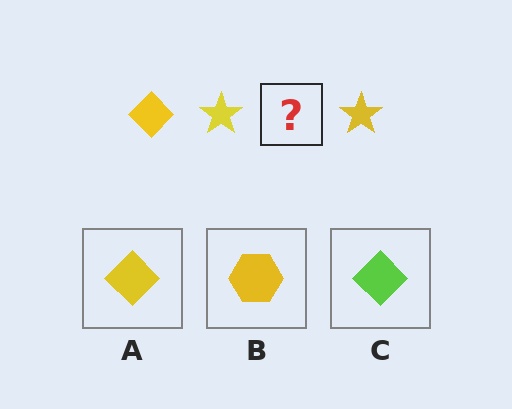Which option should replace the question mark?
Option A.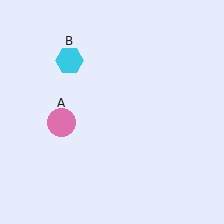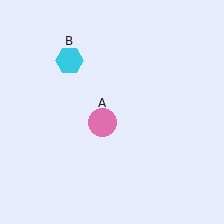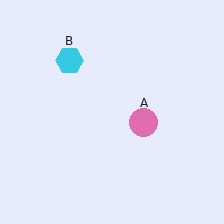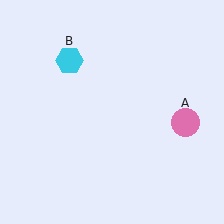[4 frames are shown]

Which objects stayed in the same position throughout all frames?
Cyan hexagon (object B) remained stationary.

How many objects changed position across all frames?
1 object changed position: pink circle (object A).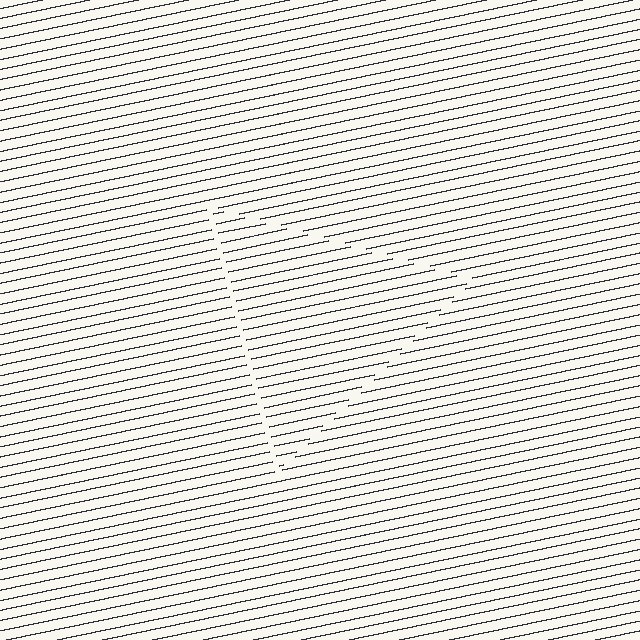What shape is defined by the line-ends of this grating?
An illusory triangle. The interior of the shape contains the same grating, shifted by half a period — the contour is defined by the phase discontinuity where line-ends from the inner and outer gratings abut.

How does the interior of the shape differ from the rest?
The interior of the shape contains the same grating, shifted by half a period — the contour is defined by the phase discontinuity where line-ends from the inner and outer gratings abut.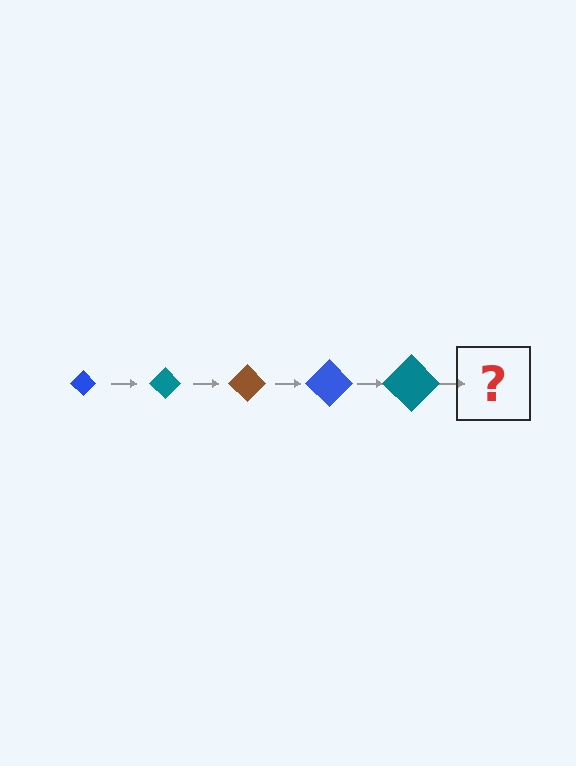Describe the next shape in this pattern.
It should be a brown diamond, larger than the previous one.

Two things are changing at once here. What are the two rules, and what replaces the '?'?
The two rules are that the diamond grows larger each step and the color cycles through blue, teal, and brown. The '?' should be a brown diamond, larger than the previous one.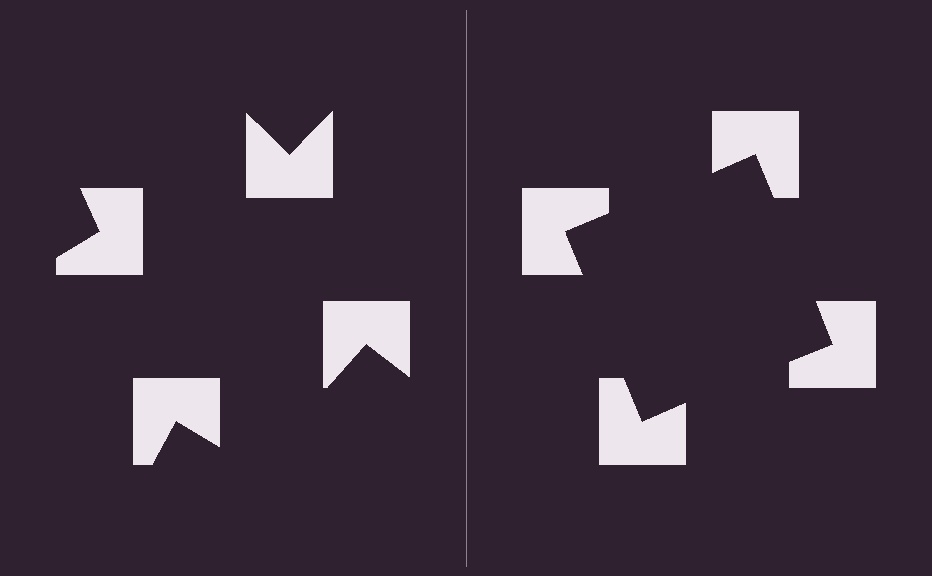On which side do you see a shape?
An illusory square appears on the right side. On the left side the wedge cuts are rotated, so no coherent shape forms.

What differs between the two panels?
The notched squares are positioned identically on both sides; only the wedge orientations differ. On the right they align to a square; on the left they are misaligned.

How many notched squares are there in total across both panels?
8 — 4 on each side.